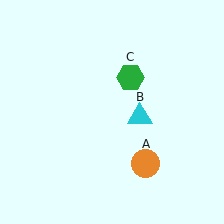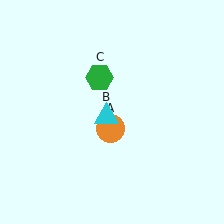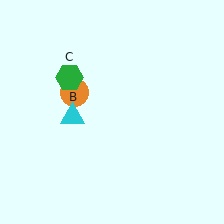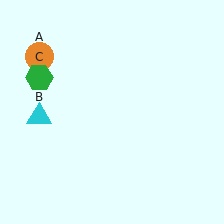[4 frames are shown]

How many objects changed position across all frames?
3 objects changed position: orange circle (object A), cyan triangle (object B), green hexagon (object C).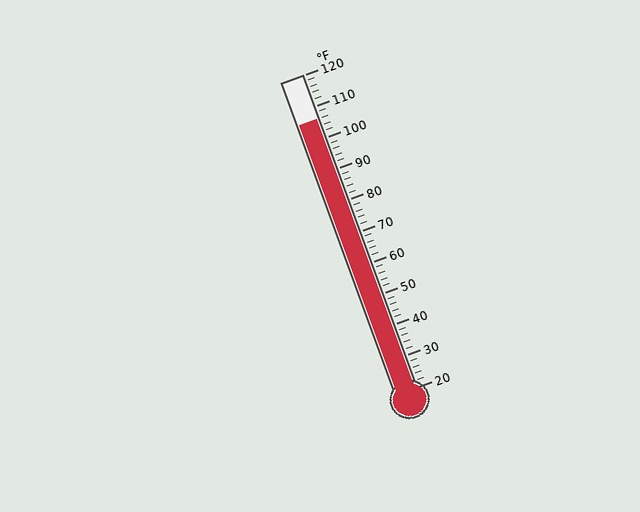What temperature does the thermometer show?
The thermometer shows approximately 106°F.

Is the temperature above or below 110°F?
The temperature is below 110°F.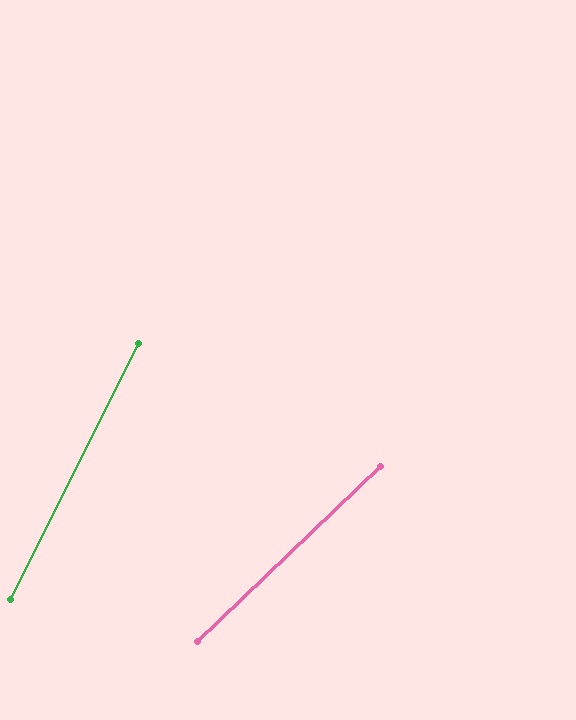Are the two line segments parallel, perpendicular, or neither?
Neither parallel nor perpendicular — they differ by about 20°.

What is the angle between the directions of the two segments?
Approximately 20 degrees.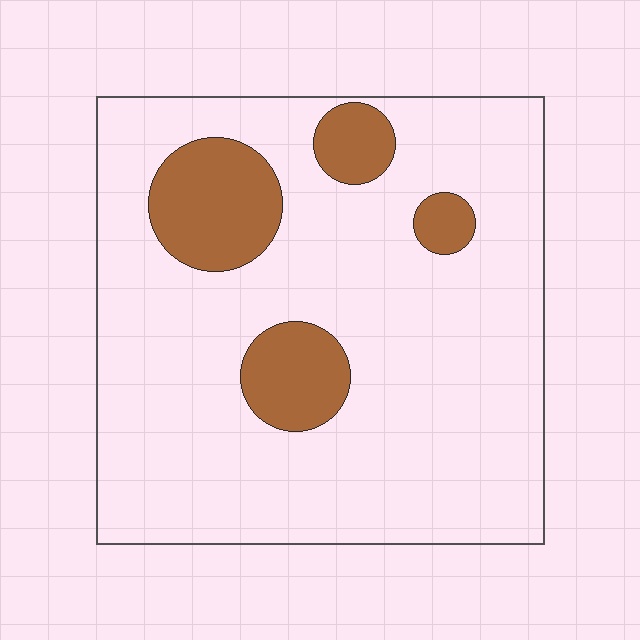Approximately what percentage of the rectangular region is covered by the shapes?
Approximately 15%.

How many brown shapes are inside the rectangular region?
4.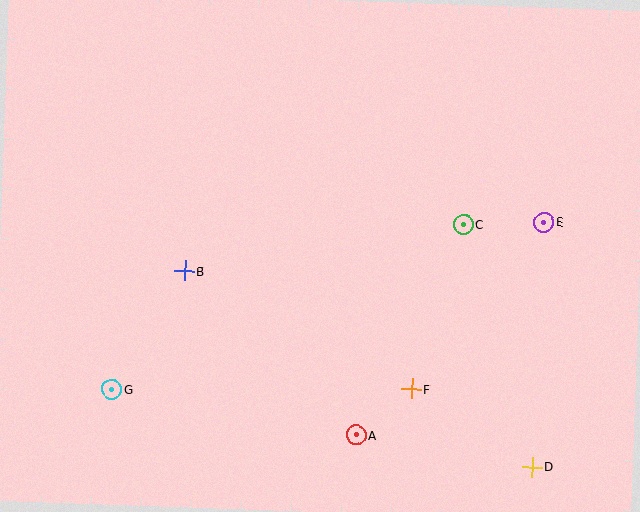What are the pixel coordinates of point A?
Point A is at (356, 435).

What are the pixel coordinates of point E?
Point E is at (544, 222).